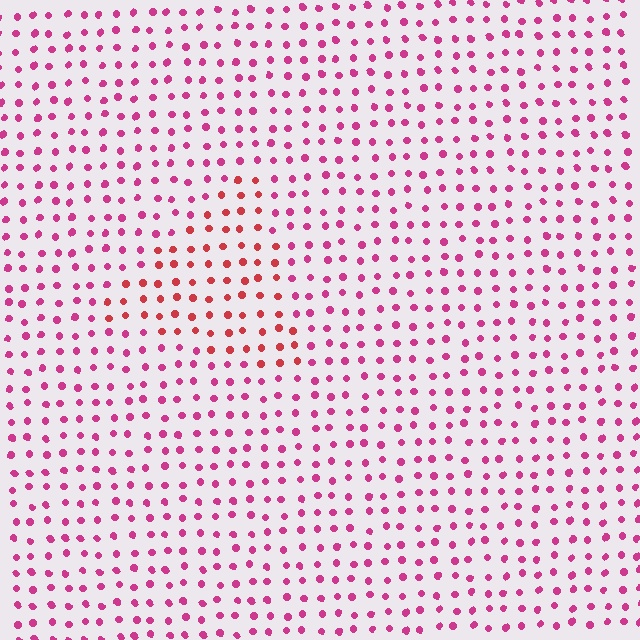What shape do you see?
I see a triangle.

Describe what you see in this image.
The image is filled with small magenta elements in a uniform arrangement. A triangle-shaped region is visible where the elements are tinted to a slightly different hue, forming a subtle color boundary.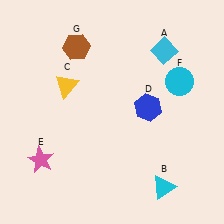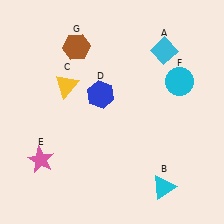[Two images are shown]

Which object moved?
The blue hexagon (D) moved left.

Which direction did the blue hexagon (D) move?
The blue hexagon (D) moved left.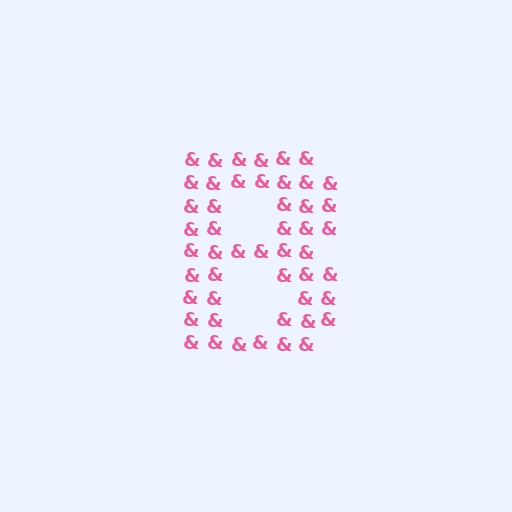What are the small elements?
The small elements are ampersands.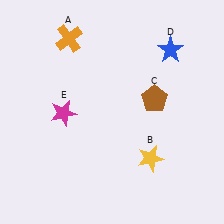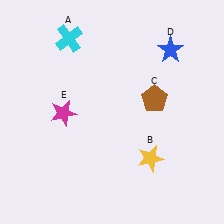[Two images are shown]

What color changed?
The cross (A) changed from orange in Image 1 to cyan in Image 2.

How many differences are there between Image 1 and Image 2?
There is 1 difference between the two images.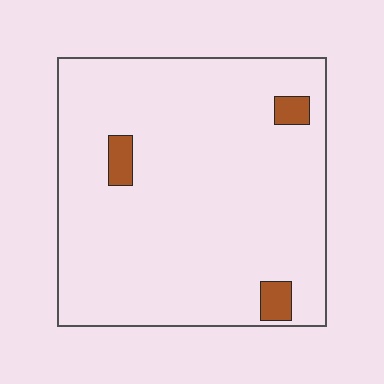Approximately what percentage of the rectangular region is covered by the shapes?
Approximately 5%.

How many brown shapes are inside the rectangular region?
3.